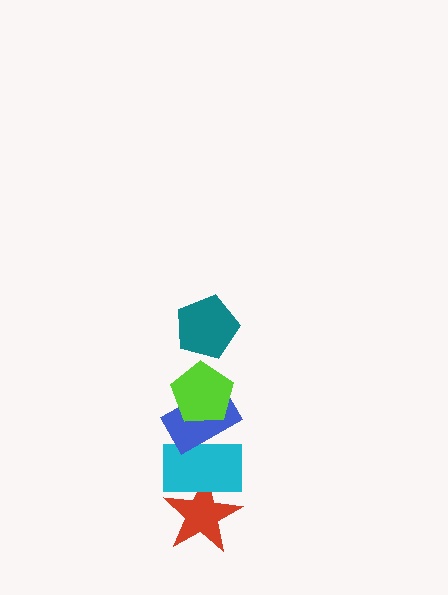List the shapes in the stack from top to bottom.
From top to bottom: the teal pentagon, the lime pentagon, the blue rectangle, the cyan rectangle, the red star.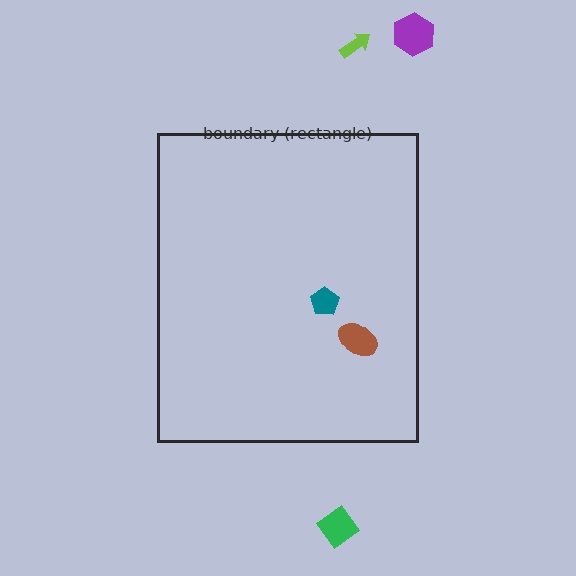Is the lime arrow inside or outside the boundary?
Outside.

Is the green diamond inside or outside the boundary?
Outside.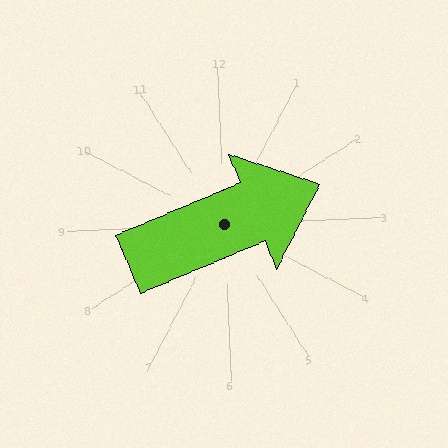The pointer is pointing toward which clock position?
Roughly 2 o'clock.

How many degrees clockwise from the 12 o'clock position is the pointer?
Approximately 70 degrees.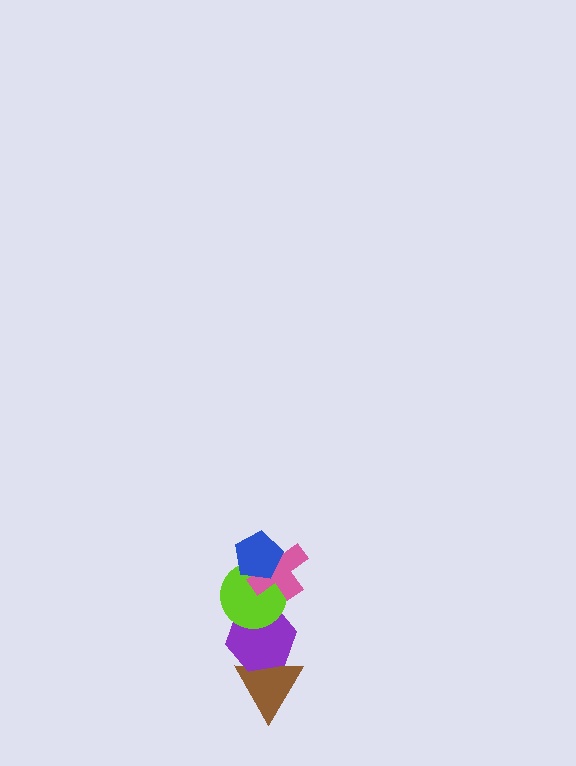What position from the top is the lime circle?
The lime circle is 3rd from the top.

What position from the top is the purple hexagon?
The purple hexagon is 4th from the top.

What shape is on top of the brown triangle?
The purple hexagon is on top of the brown triangle.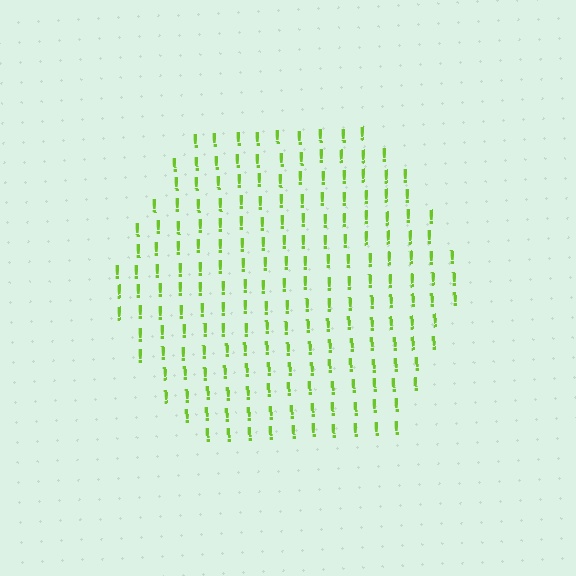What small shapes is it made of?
It is made of small exclamation marks.